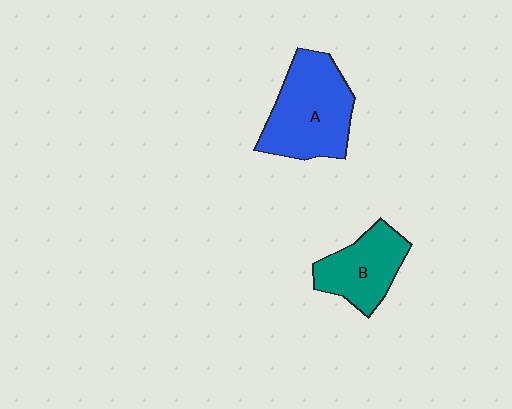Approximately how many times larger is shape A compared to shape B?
Approximately 1.5 times.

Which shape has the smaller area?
Shape B (teal).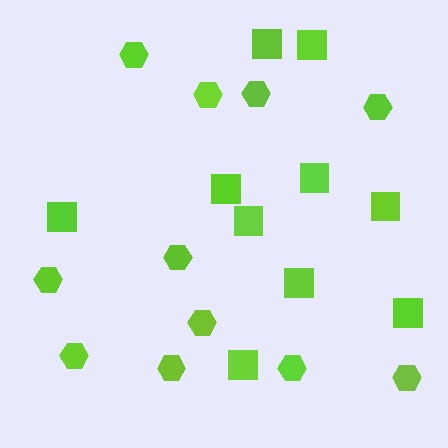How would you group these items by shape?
There are 2 groups: one group of hexagons (11) and one group of squares (10).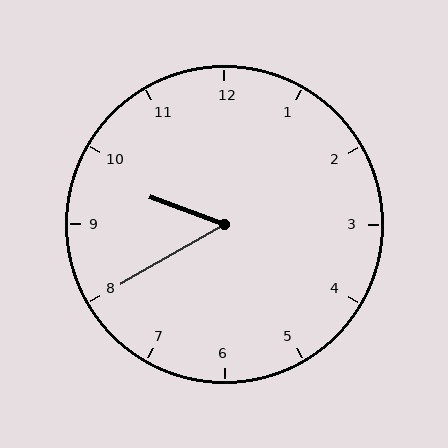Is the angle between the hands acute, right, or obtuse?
It is acute.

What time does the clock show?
9:40.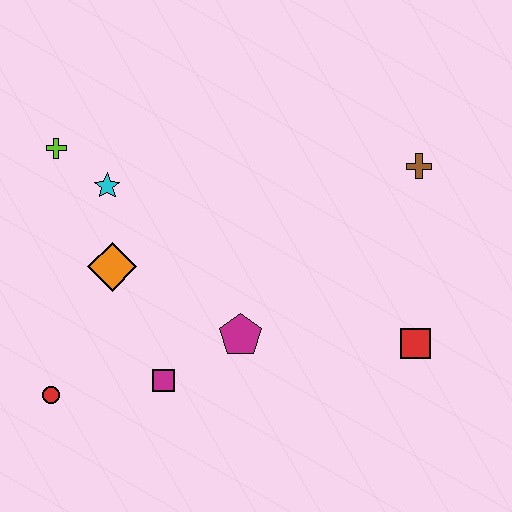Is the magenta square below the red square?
Yes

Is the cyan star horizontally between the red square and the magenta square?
No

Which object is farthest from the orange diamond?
The brown cross is farthest from the orange diamond.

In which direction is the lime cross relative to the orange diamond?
The lime cross is above the orange diamond.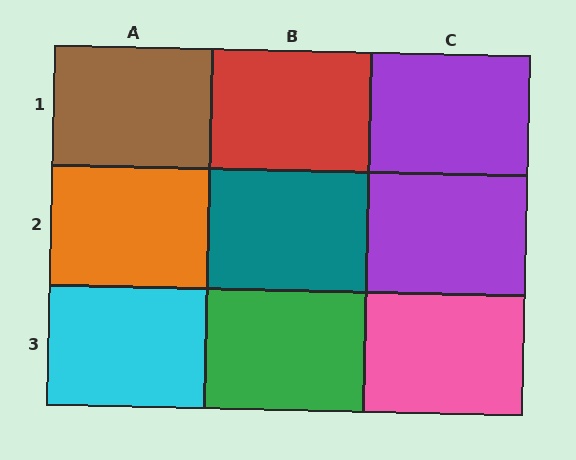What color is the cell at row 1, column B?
Red.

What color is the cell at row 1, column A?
Brown.